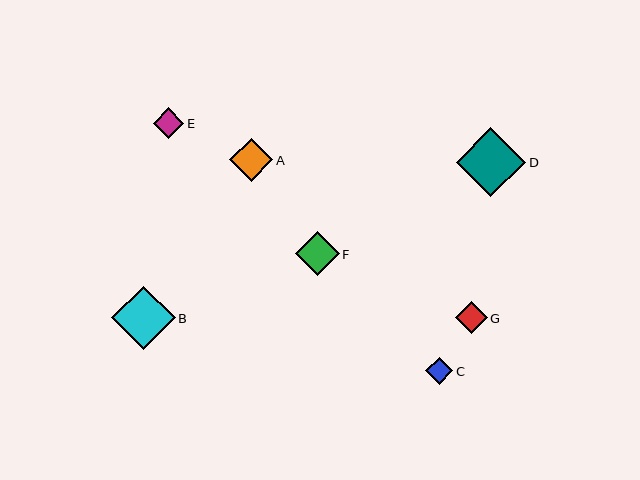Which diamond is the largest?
Diamond D is the largest with a size of approximately 69 pixels.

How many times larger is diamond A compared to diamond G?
Diamond A is approximately 1.3 times the size of diamond G.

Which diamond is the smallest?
Diamond C is the smallest with a size of approximately 27 pixels.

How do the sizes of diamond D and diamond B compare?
Diamond D and diamond B are approximately the same size.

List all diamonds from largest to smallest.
From largest to smallest: D, B, F, A, G, E, C.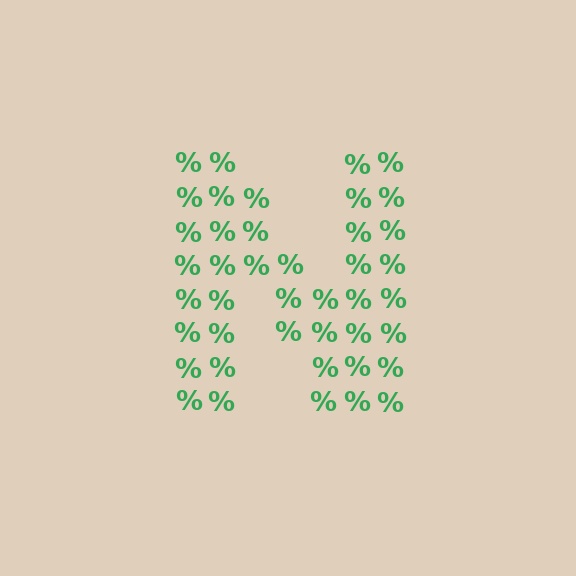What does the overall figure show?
The overall figure shows the letter N.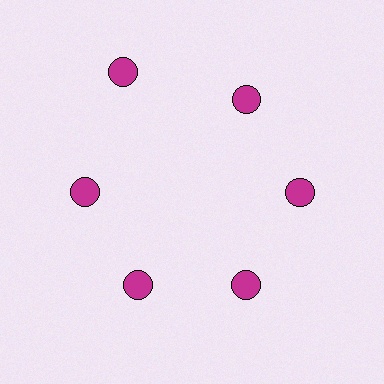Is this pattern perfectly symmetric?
No. The 6 magenta circles are arranged in a ring, but one element near the 11 o'clock position is pushed outward from the center, breaking the 6-fold rotational symmetry.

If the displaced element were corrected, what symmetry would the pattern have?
It would have 6-fold rotational symmetry — the pattern would map onto itself every 60 degrees.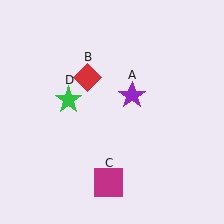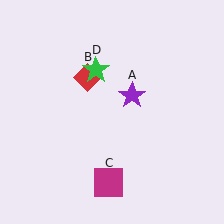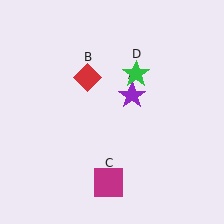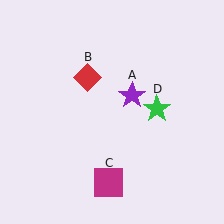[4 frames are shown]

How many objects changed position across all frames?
1 object changed position: green star (object D).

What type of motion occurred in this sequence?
The green star (object D) rotated clockwise around the center of the scene.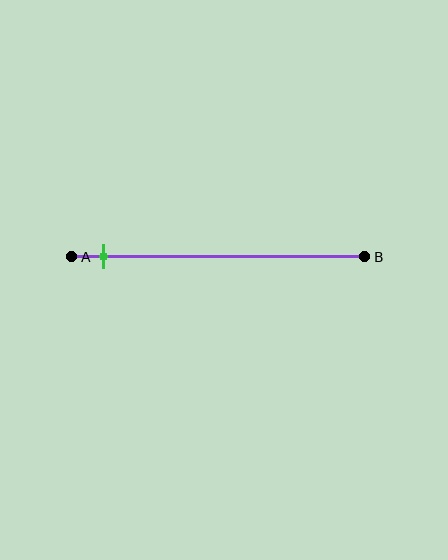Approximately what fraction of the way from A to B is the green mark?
The green mark is approximately 10% of the way from A to B.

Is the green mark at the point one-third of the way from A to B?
No, the mark is at about 10% from A, not at the 33% one-third point.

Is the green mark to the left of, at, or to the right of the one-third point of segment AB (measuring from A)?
The green mark is to the left of the one-third point of segment AB.